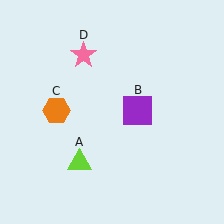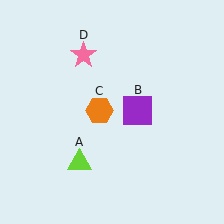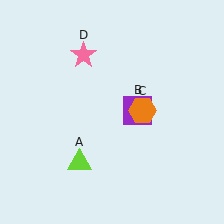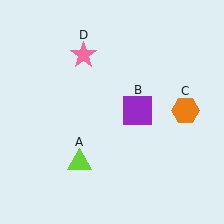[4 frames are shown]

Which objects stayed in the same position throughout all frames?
Lime triangle (object A) and purple square (object B) and pink star (object D) remained stationary.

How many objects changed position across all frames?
1 object changed position: orange hexagon (object C).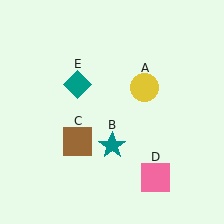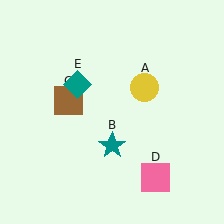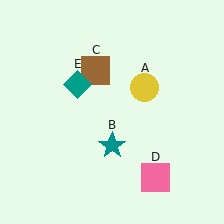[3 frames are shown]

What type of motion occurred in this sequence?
The brown square (object C) rotated clockwise around the center of the scene.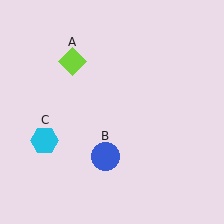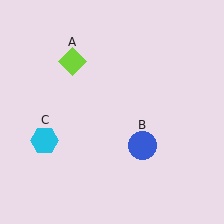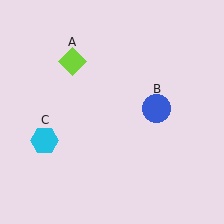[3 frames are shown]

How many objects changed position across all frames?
1 object changed position: blue circle (object B).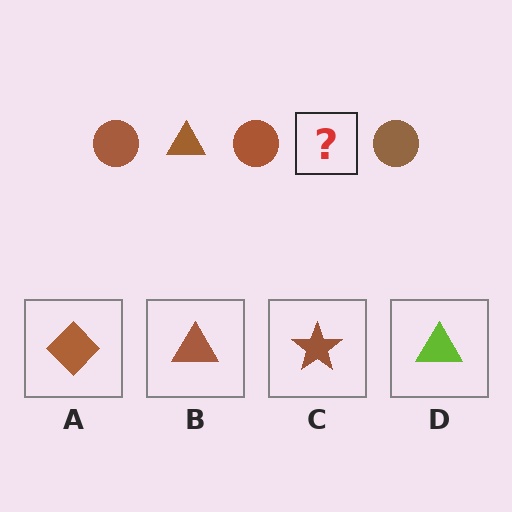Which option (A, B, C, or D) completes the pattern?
B.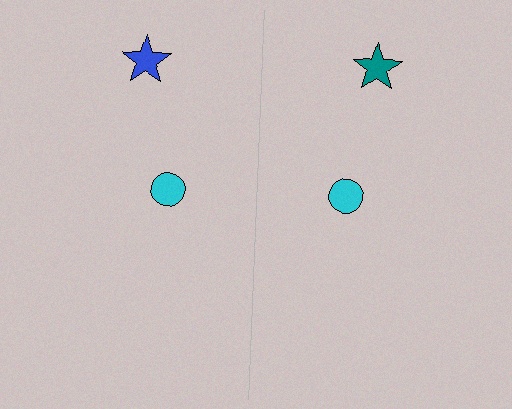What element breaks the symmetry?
The teal star on the right side breaks the symmetry — its mirror counterpart is blue.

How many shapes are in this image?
There are 4 shapes in this image.